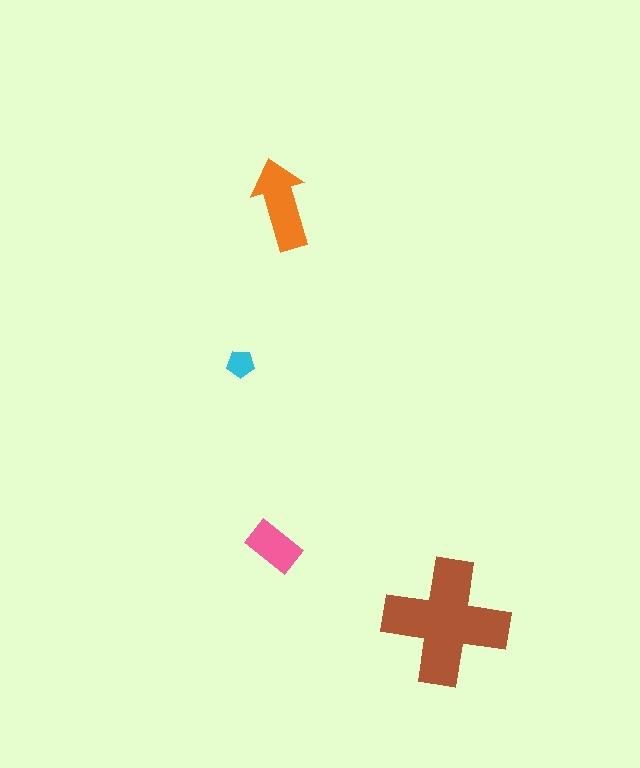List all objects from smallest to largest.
The cyan pentagon, the pink rectangle, the orange arrow, the brown cross.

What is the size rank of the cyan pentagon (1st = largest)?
4th.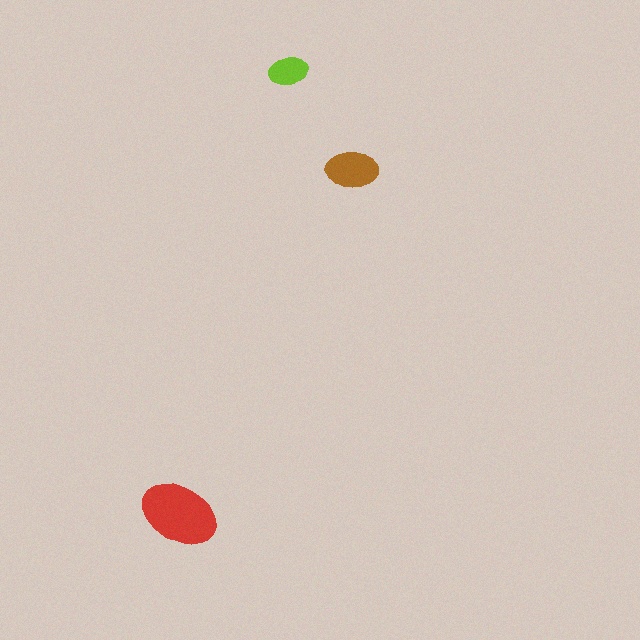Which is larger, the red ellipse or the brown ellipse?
The red one.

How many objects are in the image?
There are 3 objects in the image.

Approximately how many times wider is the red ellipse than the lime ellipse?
About 2 times wider.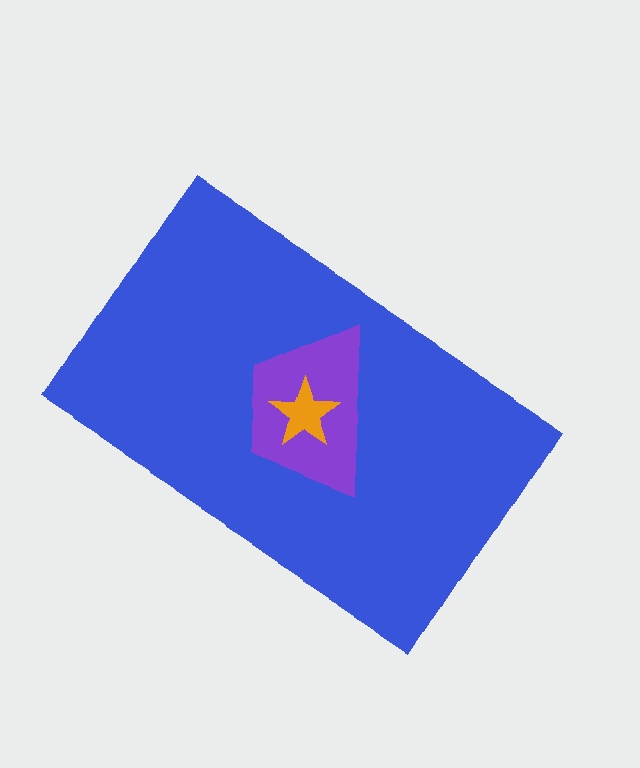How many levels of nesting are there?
3.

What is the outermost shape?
The blue rectangle.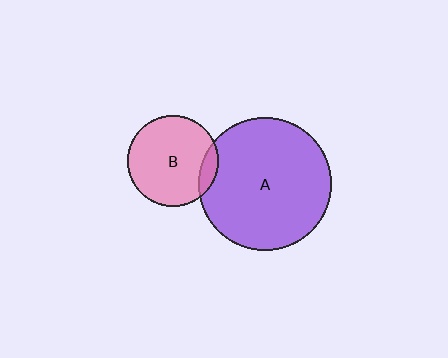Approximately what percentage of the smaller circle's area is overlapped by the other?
Approximately 10%.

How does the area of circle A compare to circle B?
Approximately 2.1 times.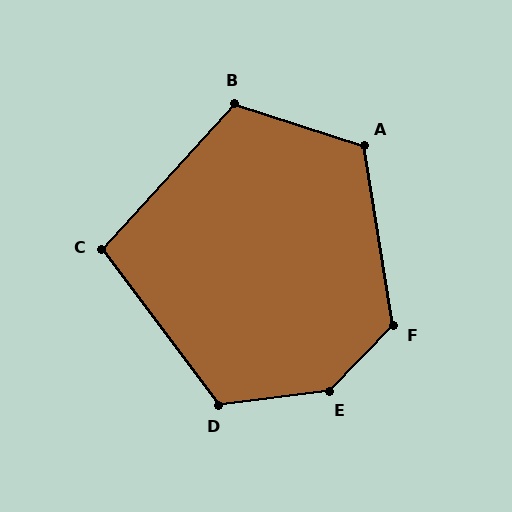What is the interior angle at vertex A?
Approximately 118 degrees (obtuse).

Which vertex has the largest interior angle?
E, at approximately 141 degrees.